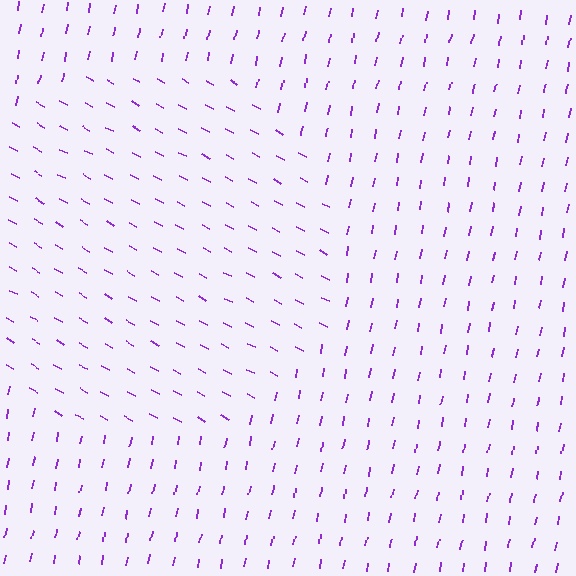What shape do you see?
I see a circle.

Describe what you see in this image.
The image is filled with small purple line segments. A circle region in the image has lines oriented differently from the surrounding lines, creating a visible texture boundary.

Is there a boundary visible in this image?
Yes, there is a texture boundary formed by a change in line orientation.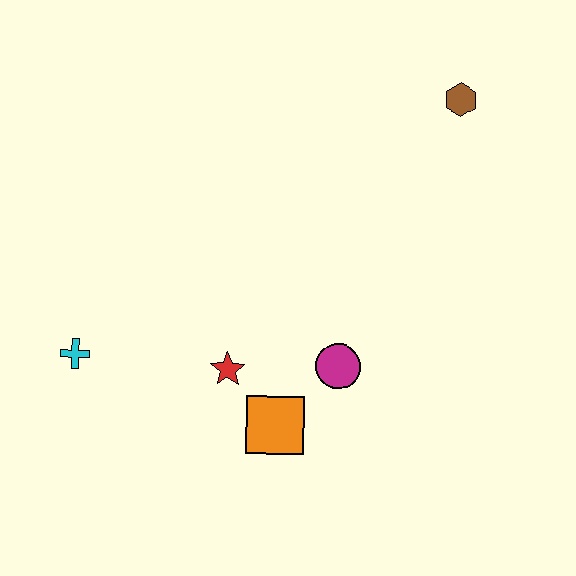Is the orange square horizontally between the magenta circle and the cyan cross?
Yes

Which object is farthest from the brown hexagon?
The cyan cross is farthest from the brown hexagon.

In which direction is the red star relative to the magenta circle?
The red star is to the left of the magenta circle.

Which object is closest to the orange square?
The red star is closest to the orange square.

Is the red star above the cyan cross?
No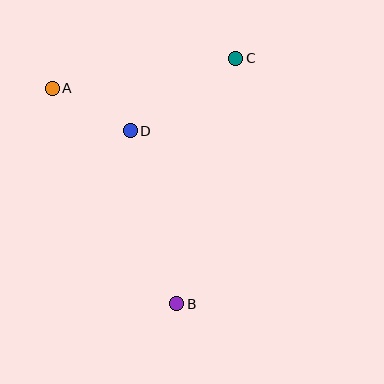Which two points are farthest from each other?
Points B and C are farthest from each other.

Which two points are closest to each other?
Points A and D are closest to each other.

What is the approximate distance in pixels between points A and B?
The distance between A and B is approximately 249 pixels.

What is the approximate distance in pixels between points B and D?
The distance between B and D is approximately 179 pixels.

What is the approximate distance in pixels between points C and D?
The distance between C and D is approximately 128 pixels.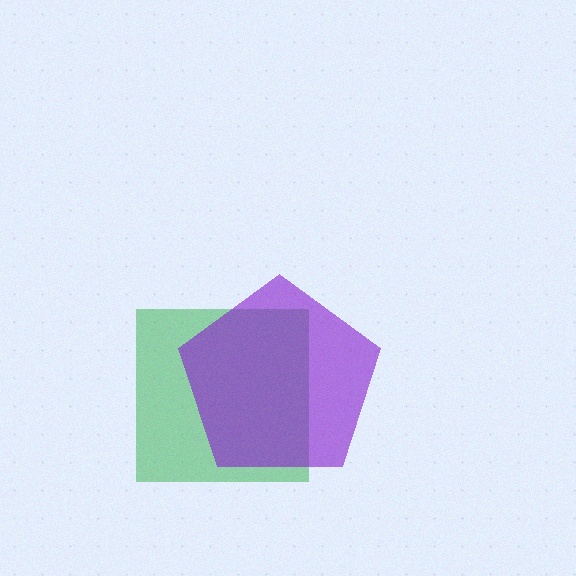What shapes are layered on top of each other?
The layered shapes are: a green square, a purple pentagon.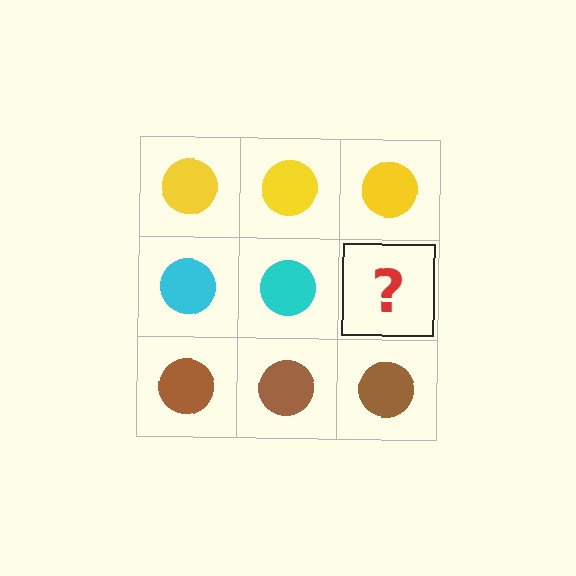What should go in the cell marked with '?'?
The missing cell should contain a cyan circle.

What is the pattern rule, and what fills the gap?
The rule is that each row has a consistent color. The gap should be filled with a cyan circle.